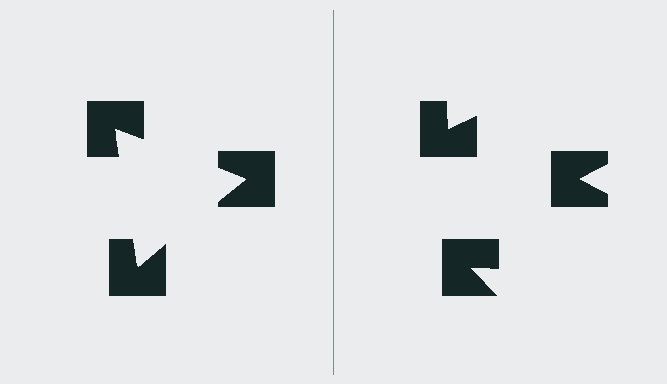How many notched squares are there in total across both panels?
6 — 3 on each side.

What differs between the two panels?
The notched squares are positioned identically on both sides; only the wedge orientations differ. On the left they align to a triangle; on the right they are misaligned.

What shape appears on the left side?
An illusory triangle.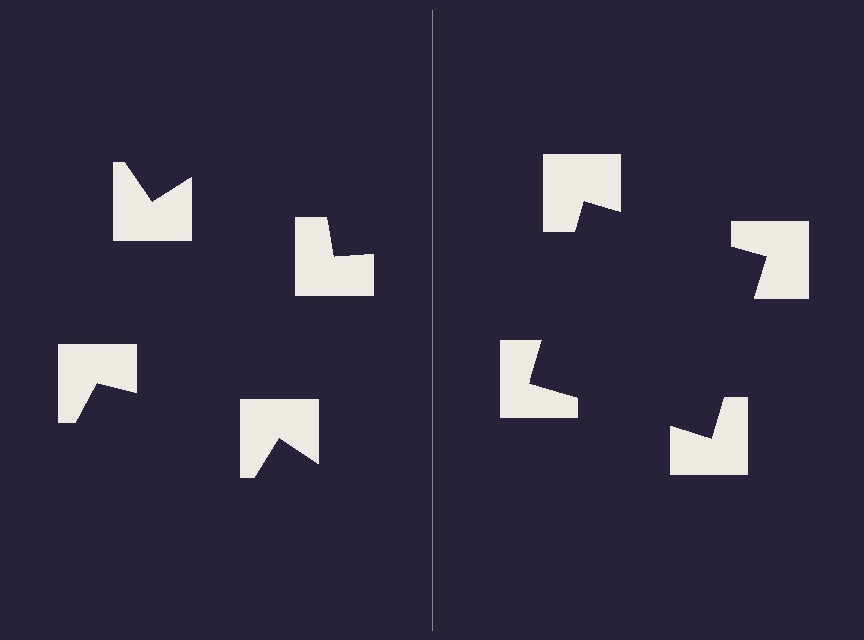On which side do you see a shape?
An illusory square appears on the right side. On the left side the wedge cuts are rotated, so no coherent shape forms.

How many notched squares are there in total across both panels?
8 — 4 on each side.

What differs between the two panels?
The notched squares are positioned identically on both sides; only the wedge orientations differ. On the right they align to a square; on the left they are misaligned.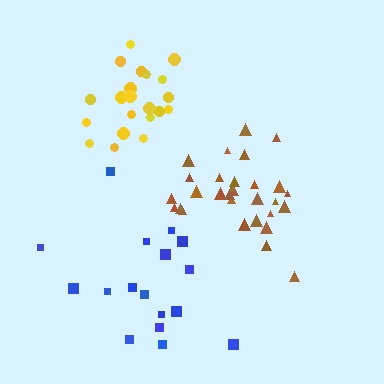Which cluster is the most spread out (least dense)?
Blue.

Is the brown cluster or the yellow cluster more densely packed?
Brown.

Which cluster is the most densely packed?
Brown.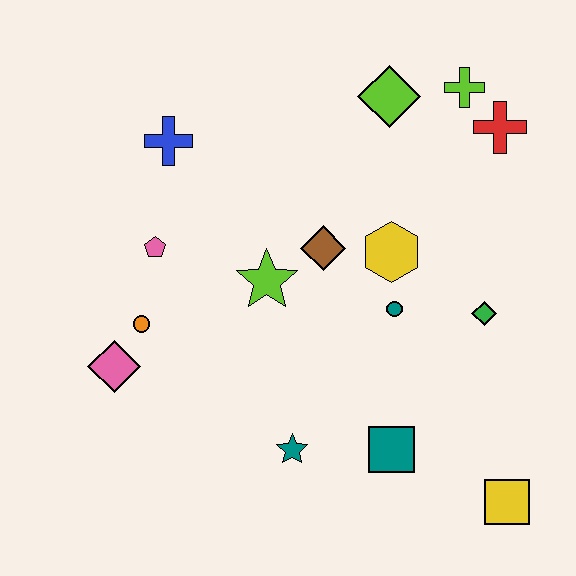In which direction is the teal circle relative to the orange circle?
The teal circle is to the right of the orange circle.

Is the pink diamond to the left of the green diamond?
Yes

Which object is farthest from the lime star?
The yellow square is farthest from the lime star.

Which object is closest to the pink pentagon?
The orange circle is closest to the pink pentagon.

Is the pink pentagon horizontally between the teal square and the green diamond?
No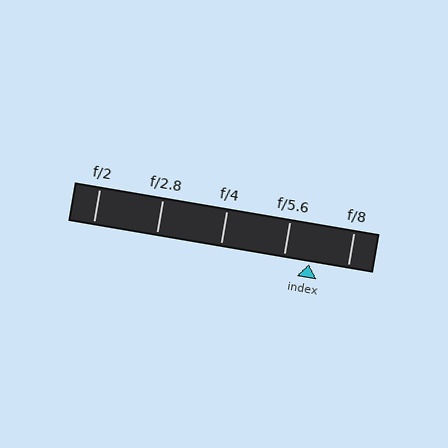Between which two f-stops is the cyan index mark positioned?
The index mark is between f/5.6 and f/8.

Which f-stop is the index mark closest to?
The index mark is closest to f/5.6.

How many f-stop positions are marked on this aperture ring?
There are 5 f-stop positions marked.